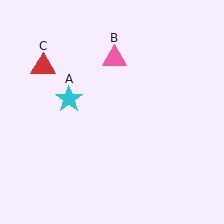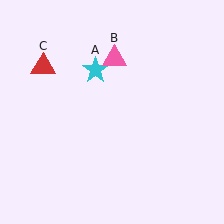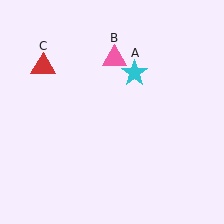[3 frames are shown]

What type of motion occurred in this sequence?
The cyan star (object A) rotated clockwise around the center of the scene.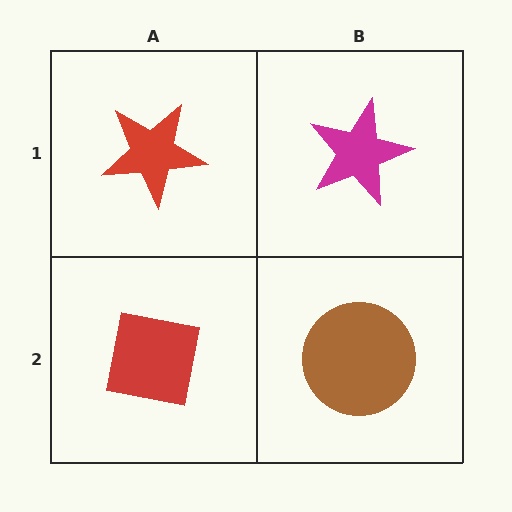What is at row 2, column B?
A brown circle.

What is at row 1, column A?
A red star.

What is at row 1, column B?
A magenta star.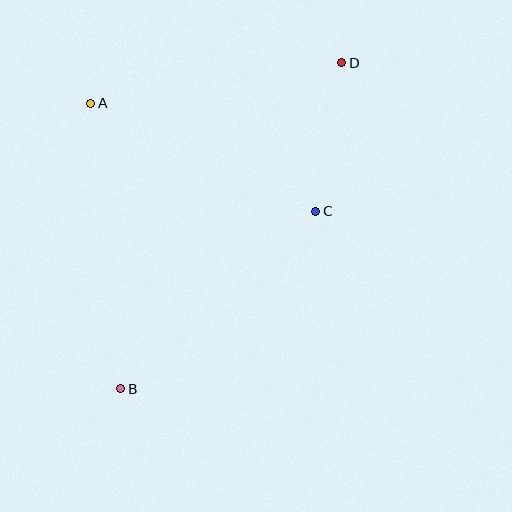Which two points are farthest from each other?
Points B and D are farthest from each other.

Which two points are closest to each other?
Points C and D are closest to each other.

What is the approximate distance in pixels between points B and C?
The distance between B and C is approximately 264 pixels.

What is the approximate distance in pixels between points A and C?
The distance between A and C is approximately 249 pixels.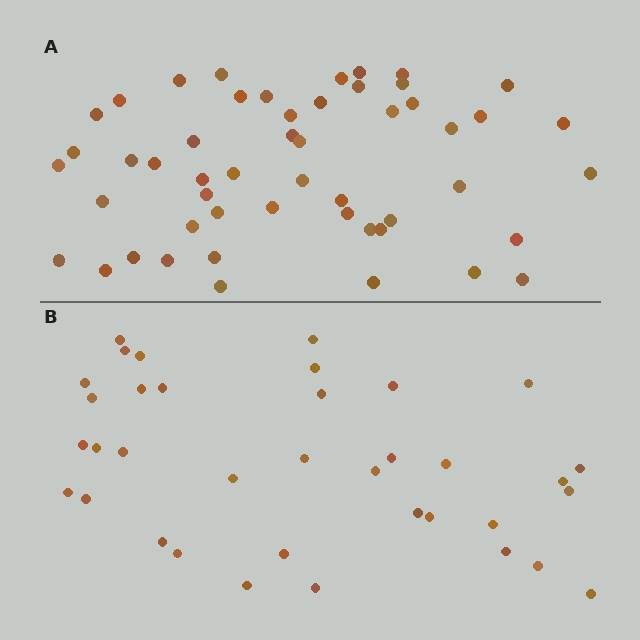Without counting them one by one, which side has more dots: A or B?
Region A (the top region) has more dots.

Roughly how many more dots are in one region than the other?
Region A has approximately 15 more dots than region B.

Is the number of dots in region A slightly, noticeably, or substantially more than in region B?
Region A has noticeably more, but not dramatically so. The ratio is roughly 1.4 to 1.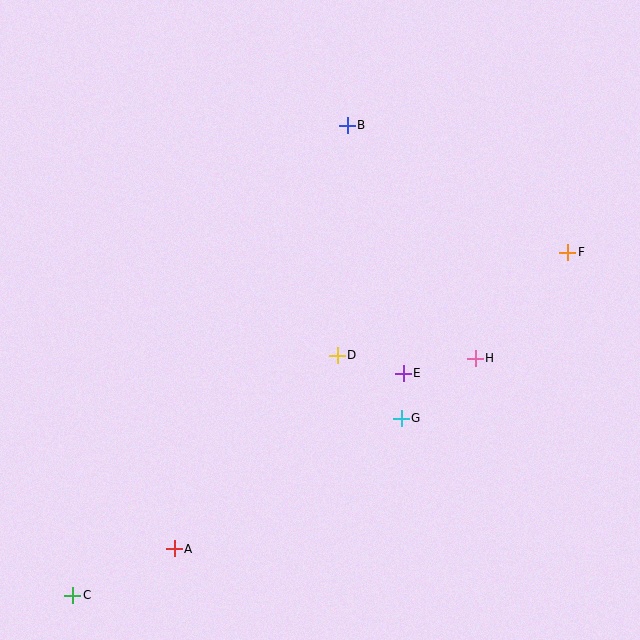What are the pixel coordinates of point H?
Point H is at (475, 358).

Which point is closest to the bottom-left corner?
Point C is closest to the bottom-left corner.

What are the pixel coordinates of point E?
Point E is at (403, 373).